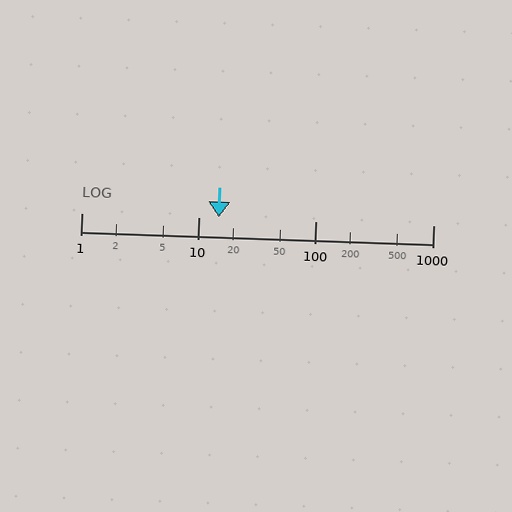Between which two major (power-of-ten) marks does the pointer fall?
The pointer is between 10 and 100.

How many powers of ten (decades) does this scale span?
The scale spans 3 decades, from 1 to 1000.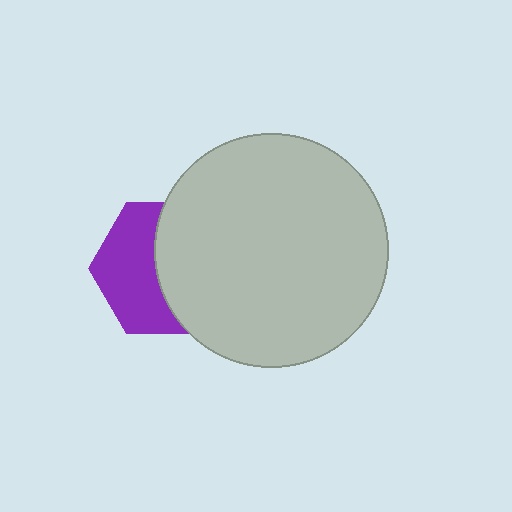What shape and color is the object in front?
The object in front is a light gray circle.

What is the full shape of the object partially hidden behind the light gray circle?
The partially hidden object is a purple hexagon.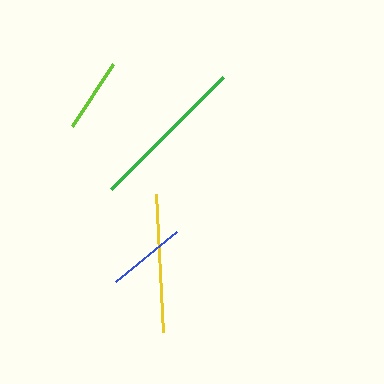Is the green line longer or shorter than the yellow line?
The green line is longer than the yellow line.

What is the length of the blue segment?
The blue segment is approximately 78 pixels long.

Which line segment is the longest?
The green line is the longest at approximately 158 pixels.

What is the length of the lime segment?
The lime segment is approximately 74 pixels long.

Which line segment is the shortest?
The lime line is the shortest at approximately 74 pixels.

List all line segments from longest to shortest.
From longest to shortest: green, yellow, blue, lime.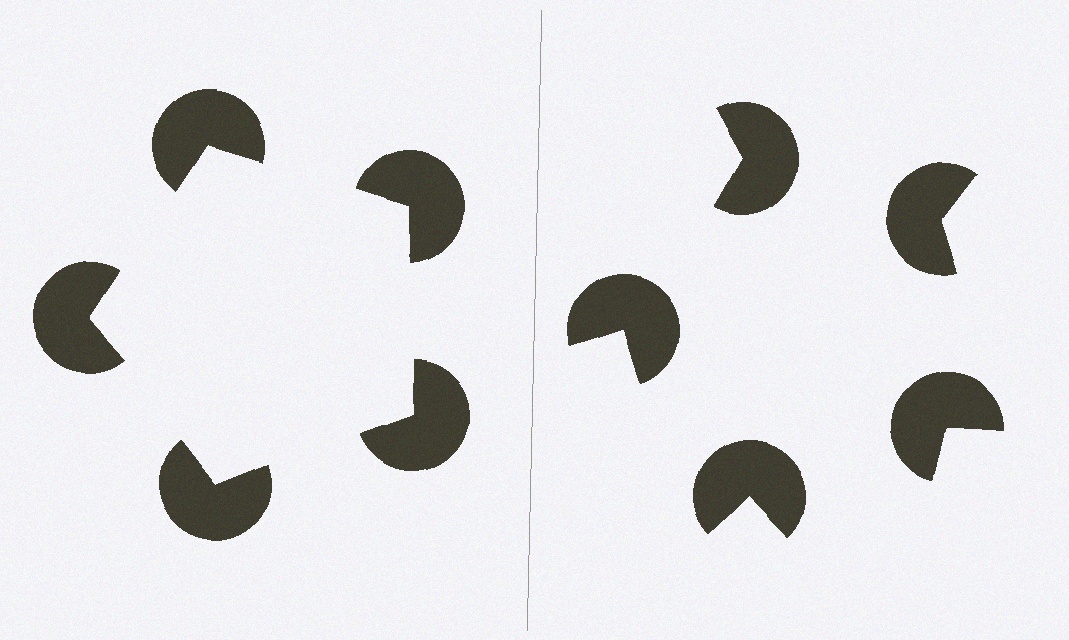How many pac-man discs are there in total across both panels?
10 — 5 on each side.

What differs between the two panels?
The pac-man discs are positioned identically on both sides; only the wedge orientations differ. On the left they align to a pentagon; on the right they are misaligned.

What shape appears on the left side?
An illusory pentagon.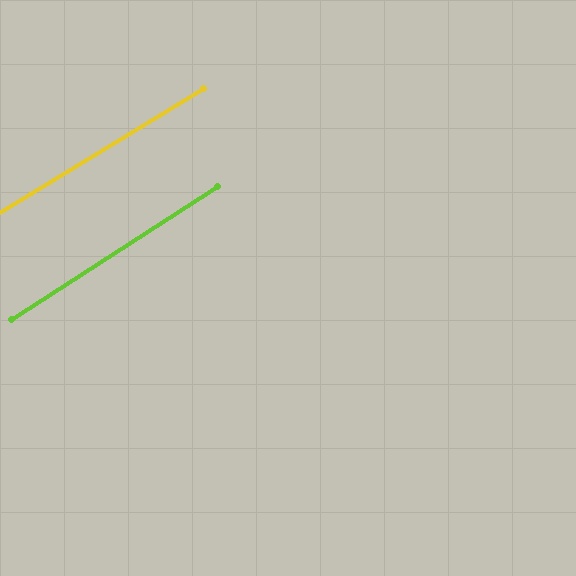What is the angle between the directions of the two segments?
Approximately 2 degrees.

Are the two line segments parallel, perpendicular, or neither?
Parallel — their directions differ by only 1.5°.